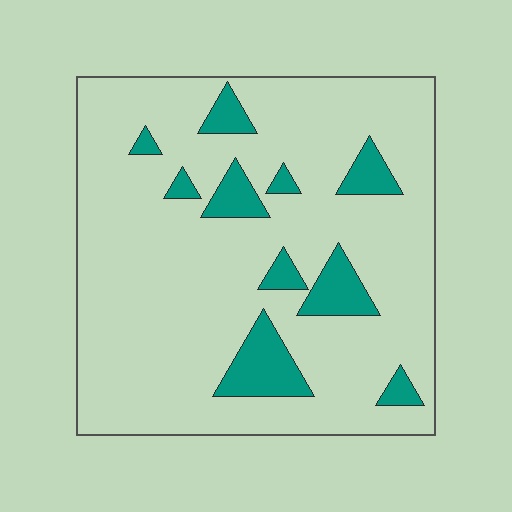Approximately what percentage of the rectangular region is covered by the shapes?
Approximately 15%.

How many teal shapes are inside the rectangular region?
10.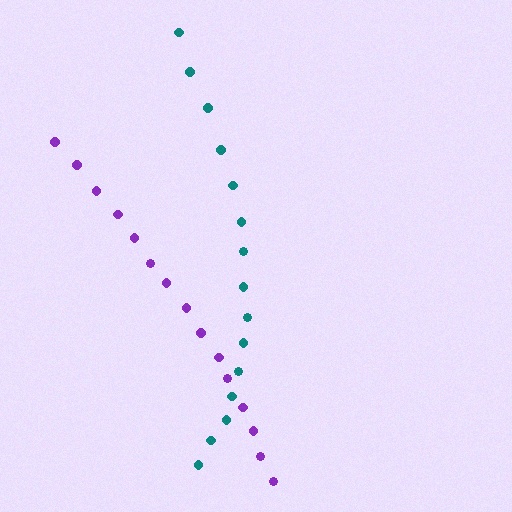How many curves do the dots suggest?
There are 2 distinct paths.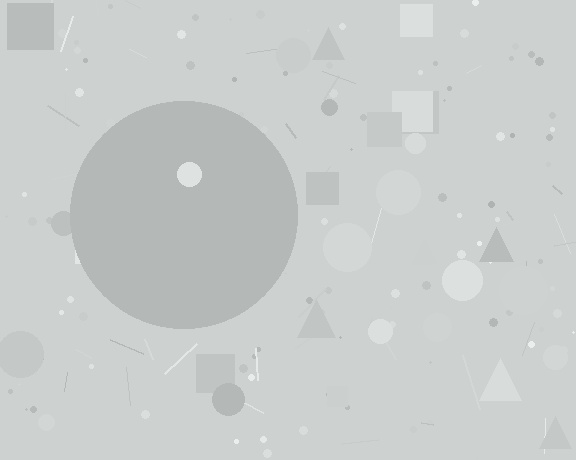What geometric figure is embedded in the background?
A circle is embedded in the background.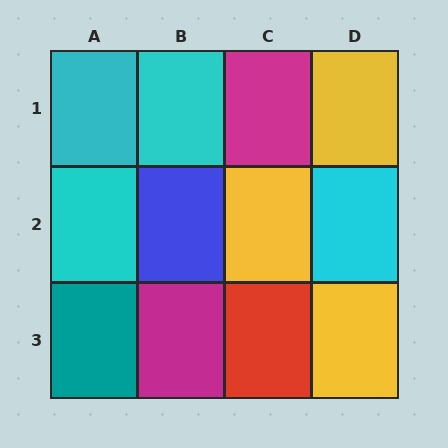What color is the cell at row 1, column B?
Cyan.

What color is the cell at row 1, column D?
Yellow.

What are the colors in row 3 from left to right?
Teal, magenta, red, yellow.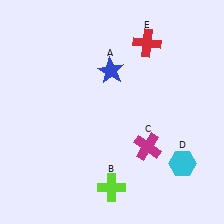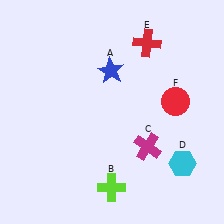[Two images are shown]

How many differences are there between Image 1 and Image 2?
There is 1 difference between the two images.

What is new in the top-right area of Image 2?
A red circle (F) was added in the top-right area of Image 2.